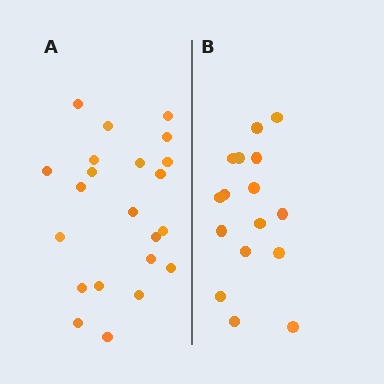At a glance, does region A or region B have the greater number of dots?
Region A (the left region) has more dots.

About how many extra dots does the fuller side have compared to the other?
Region A has about 6 more dots than region B.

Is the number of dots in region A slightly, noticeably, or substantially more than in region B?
Region A has noticeably more, but not dramatically so. The ratio is roughly 1.4 to 1.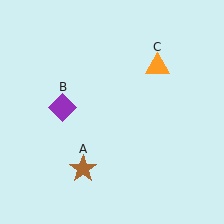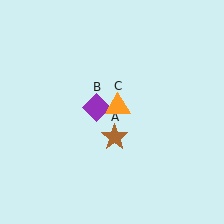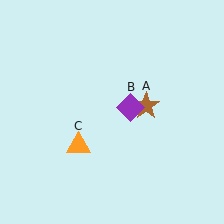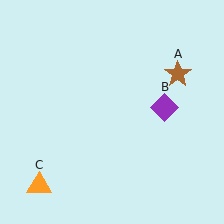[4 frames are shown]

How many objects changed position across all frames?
3 objects changed position: brown star (object A), purple diamond (object B), orange triangle (object C).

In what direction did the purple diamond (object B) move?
The purple diamond (object B) moved right.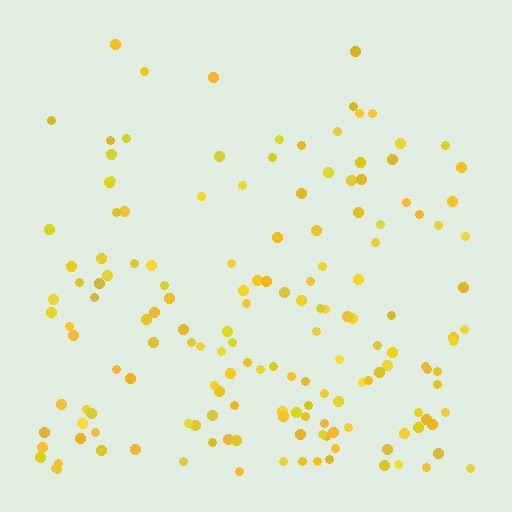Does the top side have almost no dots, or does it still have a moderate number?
Still a moderate number, just noticeably fewer than the bottom.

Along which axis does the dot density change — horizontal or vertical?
Vertical.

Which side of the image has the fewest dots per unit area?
The top.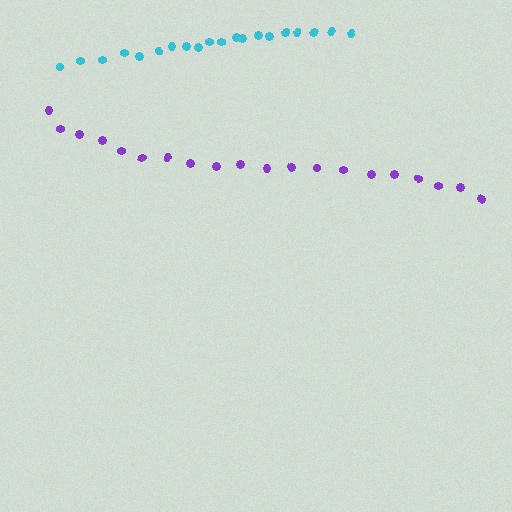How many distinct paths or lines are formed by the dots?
There are 2 distinct paths.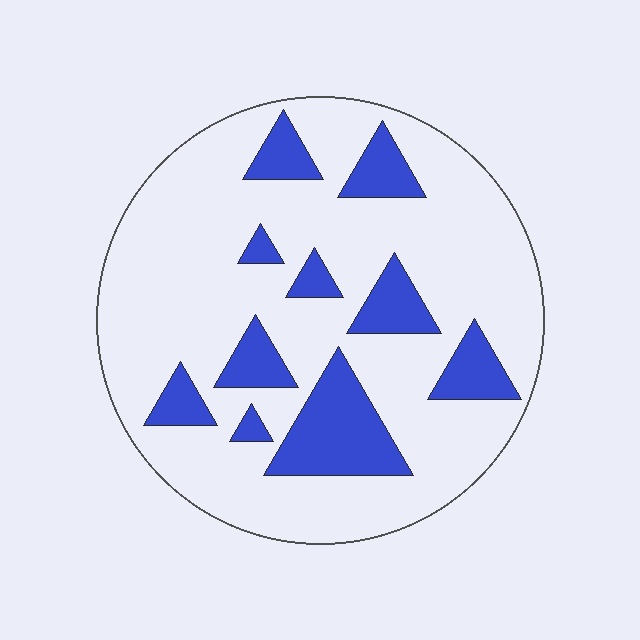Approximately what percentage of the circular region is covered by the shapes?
Approximately 20%.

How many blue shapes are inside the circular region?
10.